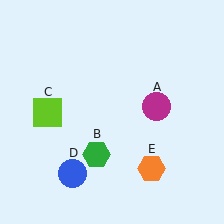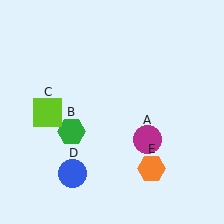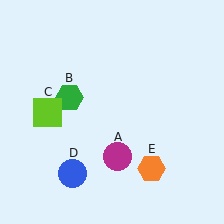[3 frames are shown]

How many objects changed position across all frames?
2 objects changed position: magenta circle (object A), green hexagon (object B).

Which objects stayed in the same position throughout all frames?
Lime square (object C) and blue circle (object D) and orange hexagon (object E) remained stationary.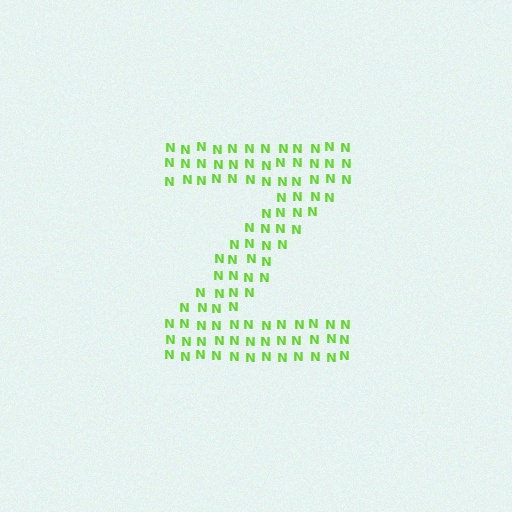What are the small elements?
The small elements are letter N's.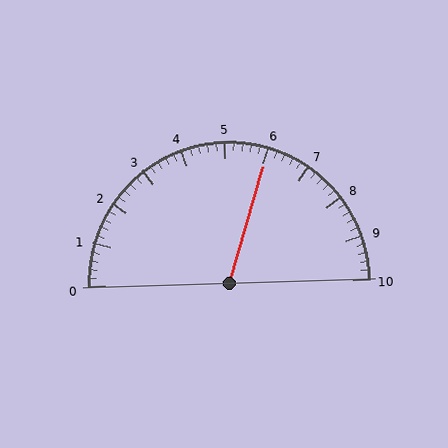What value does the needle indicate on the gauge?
The needle indicates approximately 6.0.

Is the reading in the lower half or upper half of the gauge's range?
The reading is in the upper half of the range (0 to 10).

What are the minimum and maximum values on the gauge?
The gauge ranges from 0 to 10.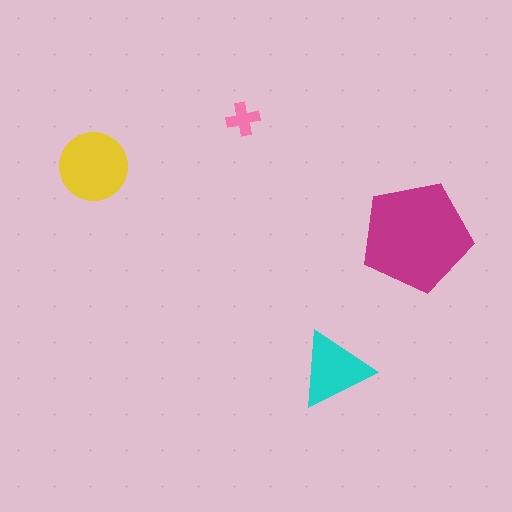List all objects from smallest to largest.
The pink cross, the cyan triangle, the yellow circle, the magenta pentagon.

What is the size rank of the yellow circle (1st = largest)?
2nd.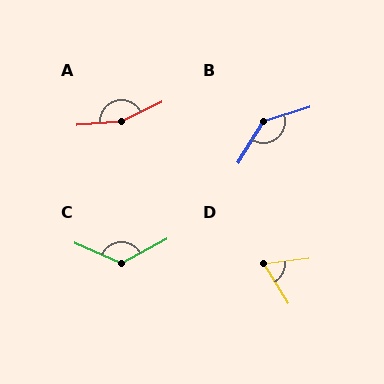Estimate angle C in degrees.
Approximately 128 degrees.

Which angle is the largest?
A, at approximately 158 degrees.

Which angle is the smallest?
D, at approximately 65 degrees.